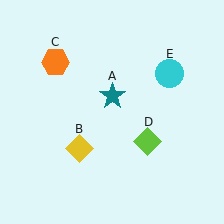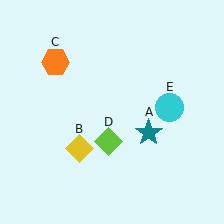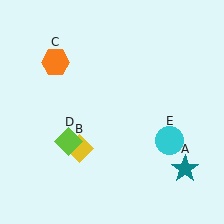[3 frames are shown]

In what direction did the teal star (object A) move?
The teal star (object A) moved down and to the right.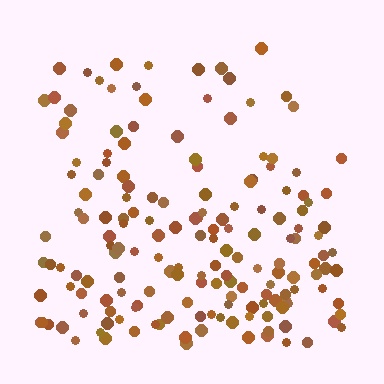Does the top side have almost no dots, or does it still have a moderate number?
Still a moderate number, just noticeably fewer than the bottom.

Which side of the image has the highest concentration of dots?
The bottom.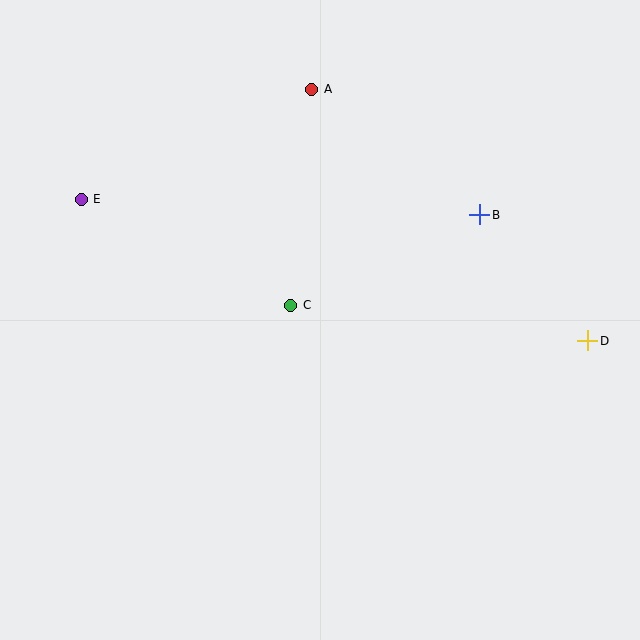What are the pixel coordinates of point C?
Point C is at (291, 305).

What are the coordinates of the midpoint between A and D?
The midpoint between A and D is at (450, 215).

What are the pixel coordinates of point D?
Point D is at (588, 341).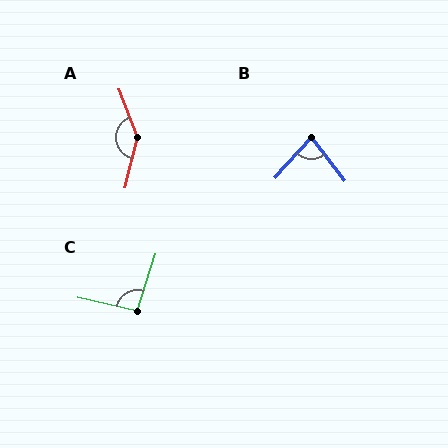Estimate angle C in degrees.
Approximately 95 degrees.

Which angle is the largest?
A, at approximately 145 degrees.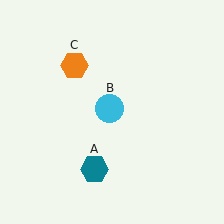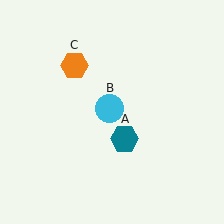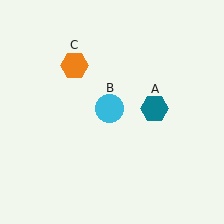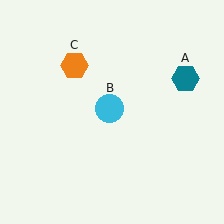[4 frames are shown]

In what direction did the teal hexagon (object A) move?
The teal hexagon (object A) moved up and to the right.